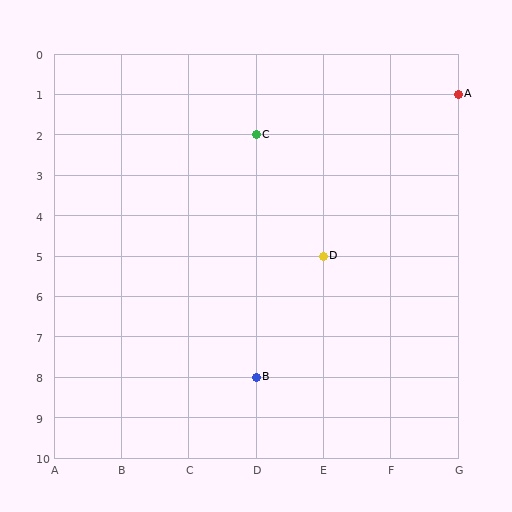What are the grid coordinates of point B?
Point B is at grid coordinates (D, 8).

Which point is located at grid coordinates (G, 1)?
Point A is at (G, 1).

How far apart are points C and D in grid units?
Points C and D are 1 column and 3 rows apart (about 3.2 grid units diagonally).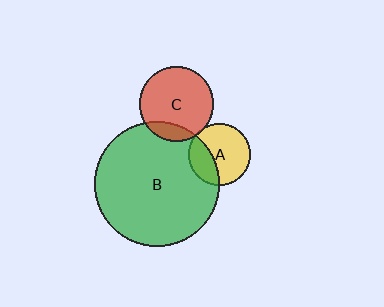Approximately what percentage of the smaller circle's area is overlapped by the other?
Approximately 30%.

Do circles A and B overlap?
Yes.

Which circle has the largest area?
Circle B (green).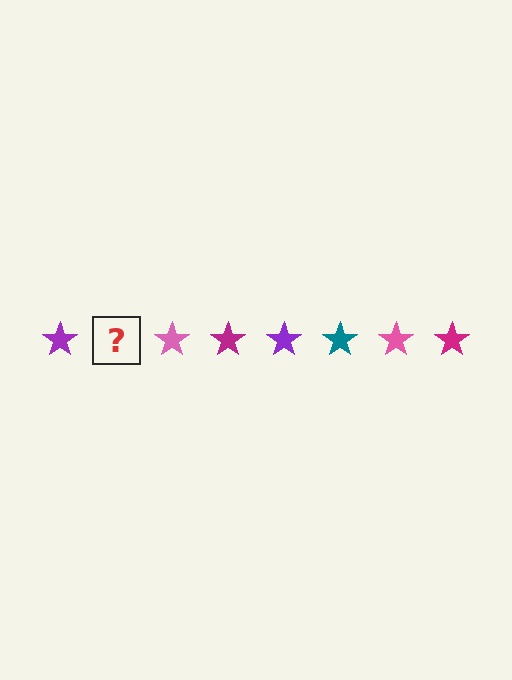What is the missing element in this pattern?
The missing element is a teal star.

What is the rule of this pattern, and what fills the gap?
The rule is that the pattern cycles through purple, teal, pink, magenta stars. The gap should be filled with a teal star.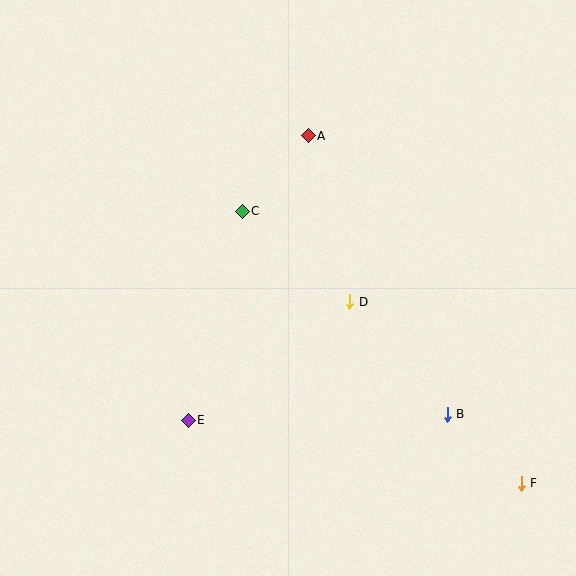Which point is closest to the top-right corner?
Point A is closest to the top-right corner.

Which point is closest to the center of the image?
Point D at (350, 302) is closest to the center.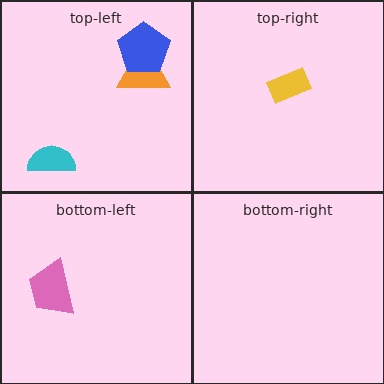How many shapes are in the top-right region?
1.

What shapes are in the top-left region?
The orange triangle, the cyan semicircle, the blue pentagon.